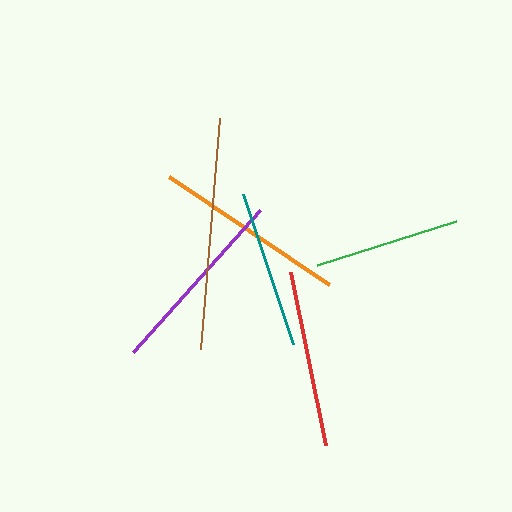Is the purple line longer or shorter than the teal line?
The purple line is longer than the teal line.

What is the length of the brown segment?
The brown segment is approximately 232 pixels long.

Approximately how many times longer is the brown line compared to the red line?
The brown line is approximately 1.3 times the length of the red line.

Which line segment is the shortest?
The green line is the shortest at approximately 145 pixels.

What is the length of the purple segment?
The purple segment is approximately 191 pixels long.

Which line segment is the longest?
The brown line is the longest at approximately 232 pixels.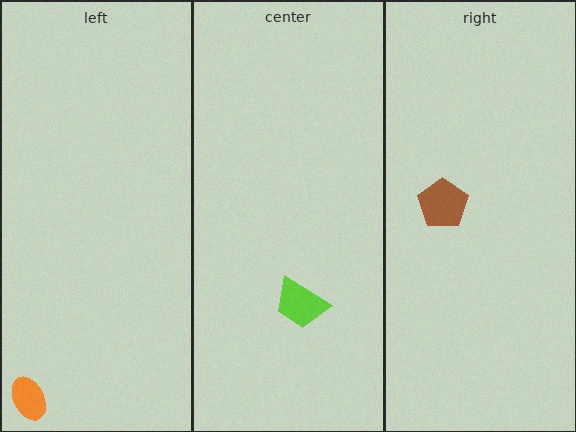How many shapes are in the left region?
1.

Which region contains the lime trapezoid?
The center region.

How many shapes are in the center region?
1.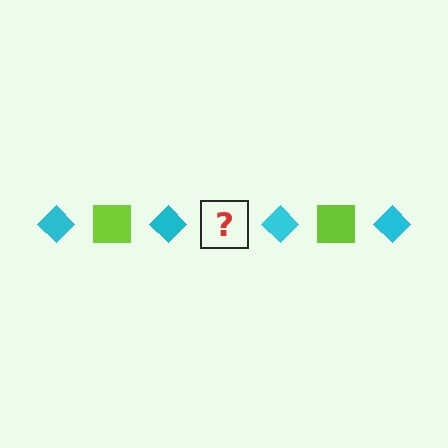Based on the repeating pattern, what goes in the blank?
The blank should be a lime square.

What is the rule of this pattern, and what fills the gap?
The rule is that the pattern alternates between cyan diamond and lime square. The gap should be filled with a lime square.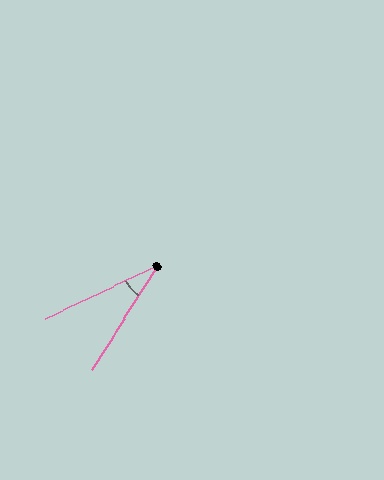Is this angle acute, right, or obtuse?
It is acute.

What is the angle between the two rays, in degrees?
Approximately 33 degrees.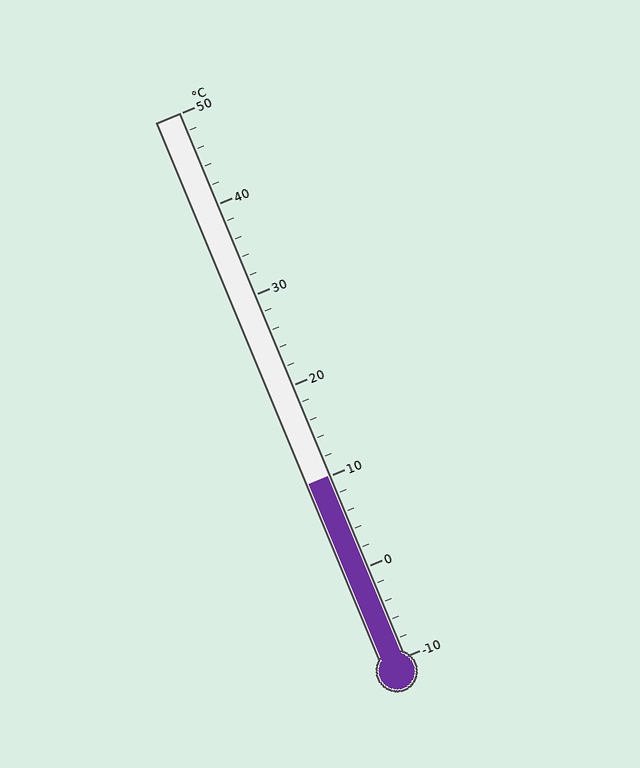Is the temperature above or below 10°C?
The temperature is at 10°C.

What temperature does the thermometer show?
The thermometer shows approximately 10°C.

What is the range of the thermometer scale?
The thermometer scale ranges from -10°C to 50°C.